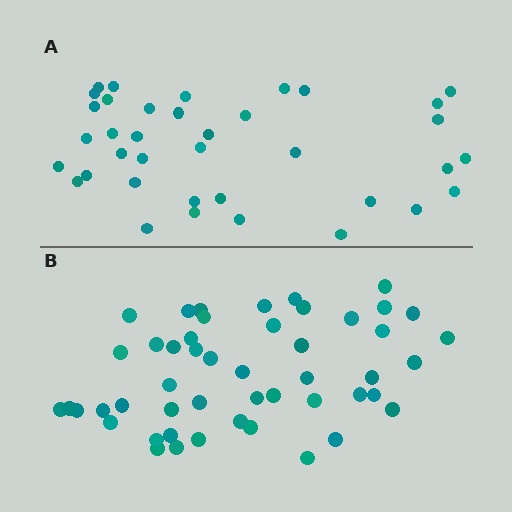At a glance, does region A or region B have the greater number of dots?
Region B (the bottom region) has more dots.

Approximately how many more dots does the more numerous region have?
Region B has roughly 12 or so more dots than region A.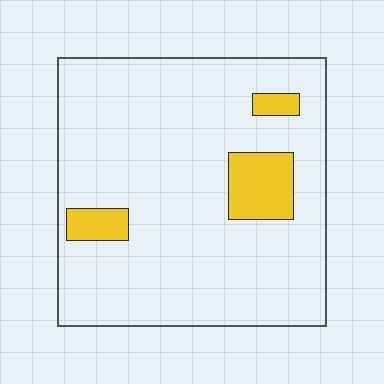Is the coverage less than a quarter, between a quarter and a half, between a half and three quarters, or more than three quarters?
Less than a quarter.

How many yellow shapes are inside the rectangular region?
3.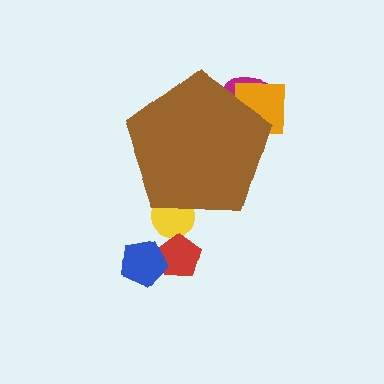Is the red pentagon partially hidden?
No, the red pentagon is fully visible.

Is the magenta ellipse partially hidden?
Yes, the magenta ellipse is partially hidden behind the brown pentagon.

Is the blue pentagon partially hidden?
No, the blue pentagon is fully visible.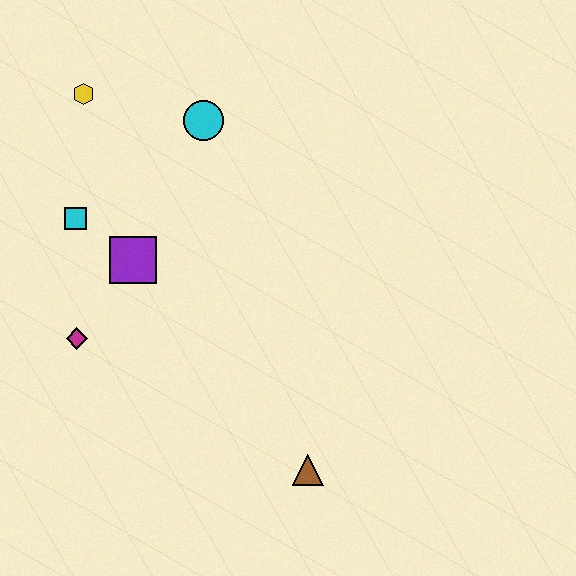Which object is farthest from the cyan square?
The brown triangle is farthest from the cyan square.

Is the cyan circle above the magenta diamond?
Yes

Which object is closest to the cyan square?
The purple square is closest to the cyan square.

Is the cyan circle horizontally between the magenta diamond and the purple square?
No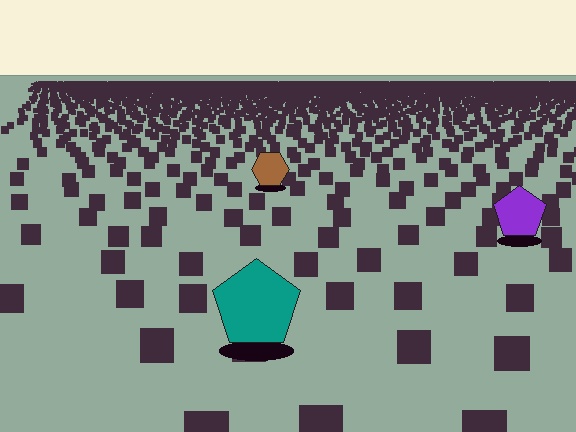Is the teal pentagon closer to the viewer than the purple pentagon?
Yes. The teal pentagon is closer — you can tell from the texture gradient: the ground texture is coarser near it.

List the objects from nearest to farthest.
From nearest to farthest: the teal pentagon, the purple pentagon, the brown hexagon.